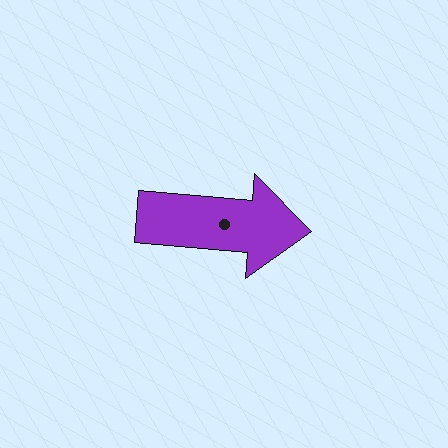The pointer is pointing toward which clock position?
Roughly 3 o'clock.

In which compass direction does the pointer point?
East.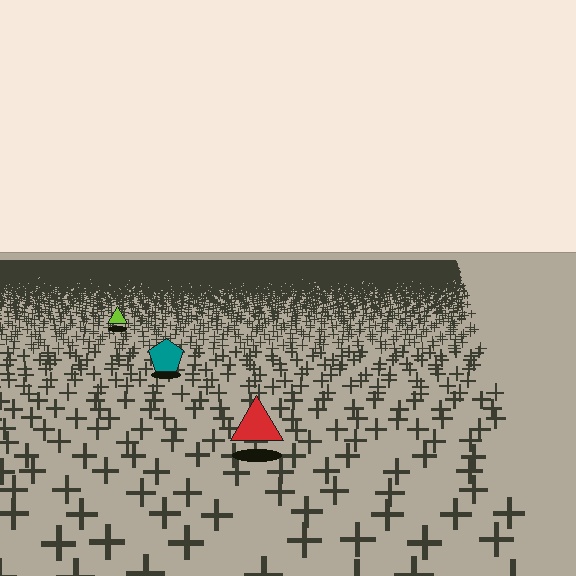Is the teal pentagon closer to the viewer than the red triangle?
No. The red triangle is closer — you can tell from the texture gradient: the ground texture is coarser near it.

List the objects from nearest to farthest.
From nearest to farthest: the red triangle, the teal pentagon, the lime triangle.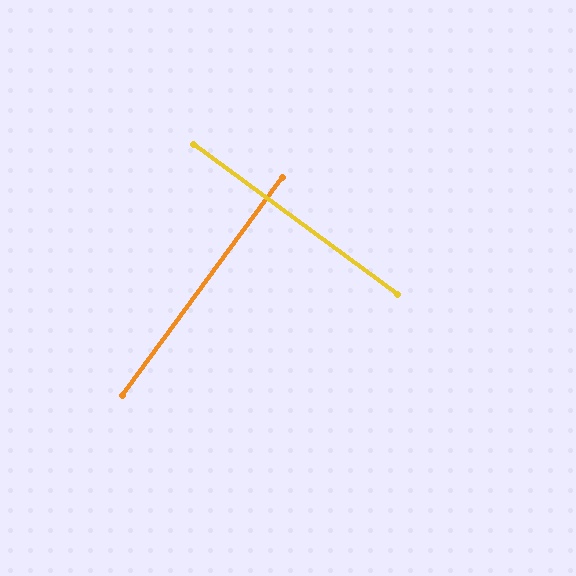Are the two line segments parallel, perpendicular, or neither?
Perpendicular — they meet at approximately 90°.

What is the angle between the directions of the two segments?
Approximately 90 degrees.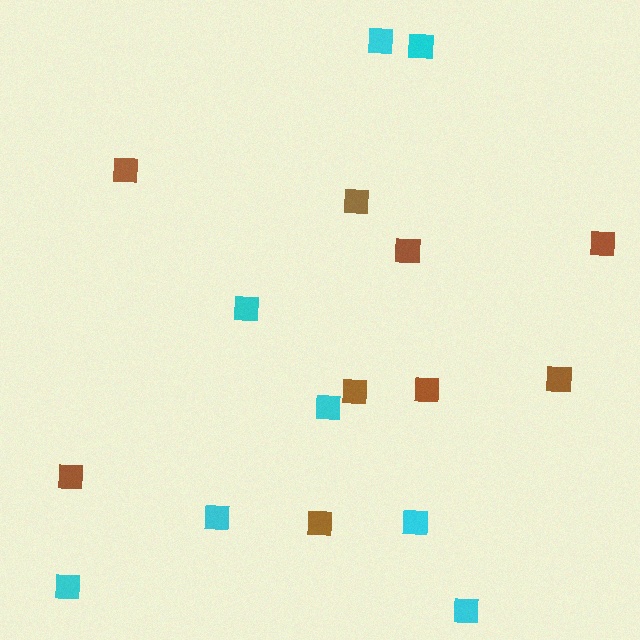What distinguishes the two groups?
There are 2 groups: one group of brown squares (9) and one group of cyan squares (8).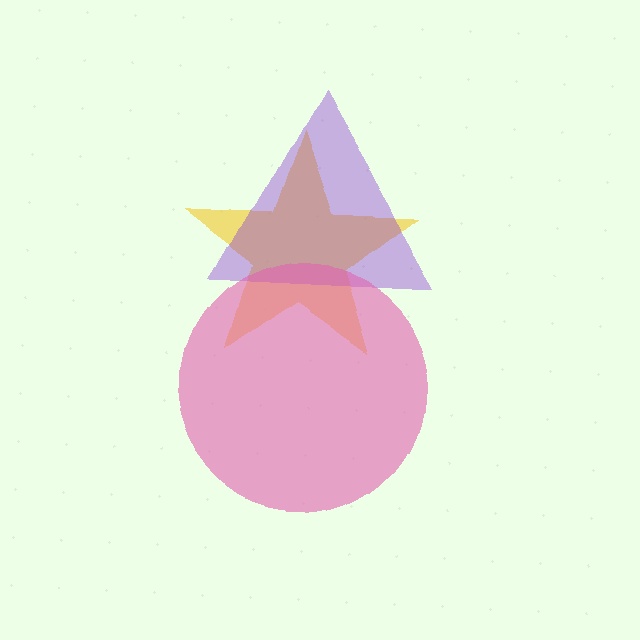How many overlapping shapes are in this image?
There are 3 overlapping shapes in the image.